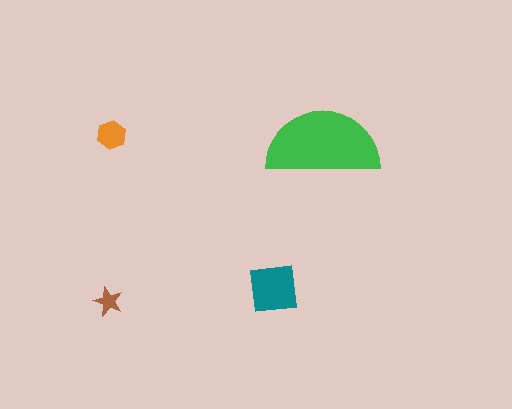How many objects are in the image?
There are 4 objects in the image.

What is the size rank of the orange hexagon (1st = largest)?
3rd.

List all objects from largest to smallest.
The green semicircle, the teal square, the orange hexagon, the brown star.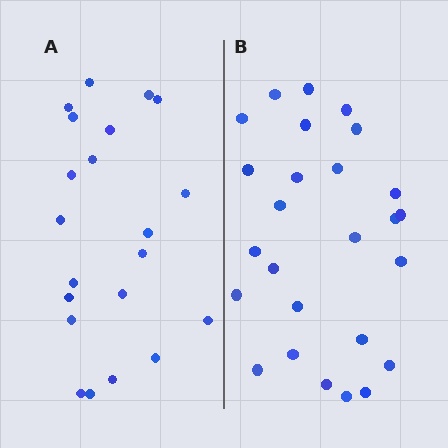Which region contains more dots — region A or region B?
Region B (the right region) has more dots.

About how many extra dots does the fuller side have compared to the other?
Region B has about 5 more dots than region A.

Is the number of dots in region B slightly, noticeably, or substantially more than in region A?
Region B has only slightly more — the two regions are fairly close. The ratio is roughly 1.2 to 1.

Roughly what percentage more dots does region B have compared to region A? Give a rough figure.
About 25% more.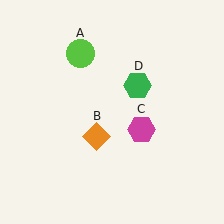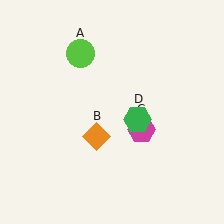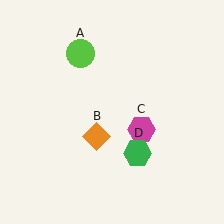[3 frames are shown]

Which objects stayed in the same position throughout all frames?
Lime circle (object A) and orange diamond (object B) and magenta hexagon (object C) remained stationary.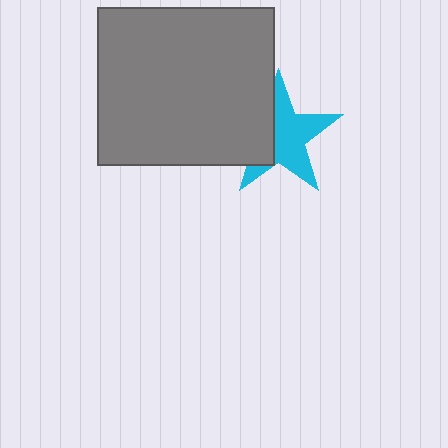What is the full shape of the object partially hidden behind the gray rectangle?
The partially hidden object is a cyan star.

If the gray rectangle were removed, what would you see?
You would see the complete cyan star.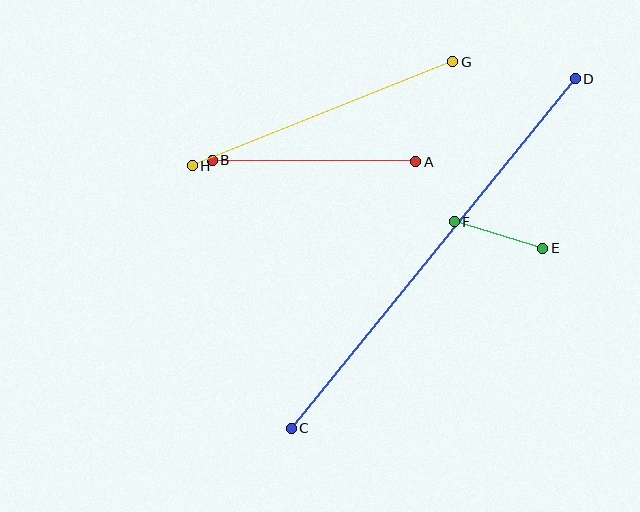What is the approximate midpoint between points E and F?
The midpoint is at approximately (498, 235) pixels.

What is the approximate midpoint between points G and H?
The midpoint is at approximately (322, 114) pixels.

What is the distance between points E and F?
The distance is approximately 93 pixels.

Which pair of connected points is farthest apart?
Points C and D are farthest apart.